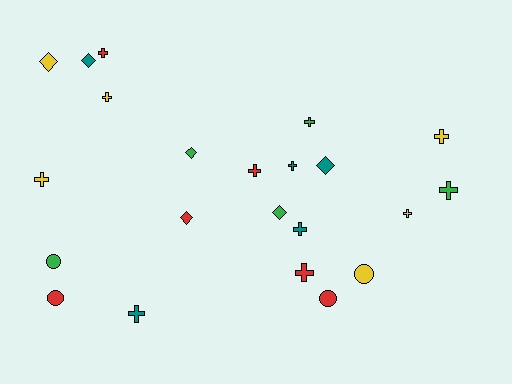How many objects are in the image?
There are 22 objects.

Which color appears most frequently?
Red, with 6 objects.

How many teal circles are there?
There are no teal circles.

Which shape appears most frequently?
Cross, with 12 objects.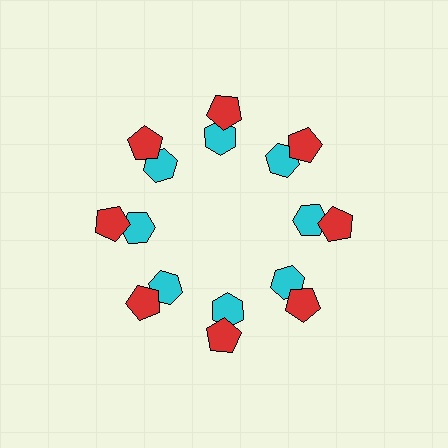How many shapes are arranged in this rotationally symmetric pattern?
There are 16 shapes, arranged in 8 groups of 2.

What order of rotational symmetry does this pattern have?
This pattern has 8-fold rotational symmetry.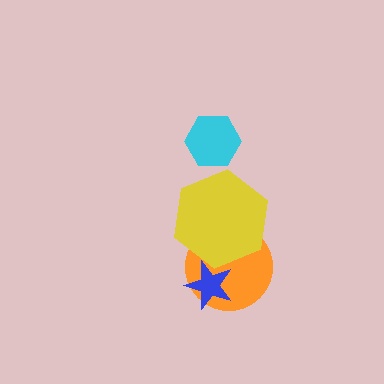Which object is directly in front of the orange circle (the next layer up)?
The yellow hexagon is directly in front of the orange circle.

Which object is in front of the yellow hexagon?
The blue star is in front of the yellow hexagon.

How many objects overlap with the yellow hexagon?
2 objects overlap with the yellow hexagon.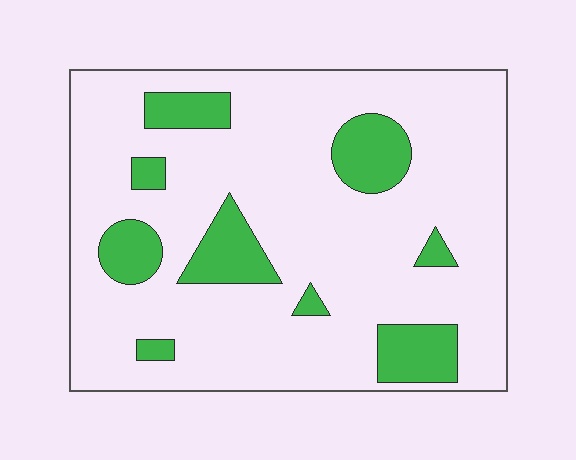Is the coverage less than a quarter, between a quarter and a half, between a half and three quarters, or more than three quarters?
Less than a quarter.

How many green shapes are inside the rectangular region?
9.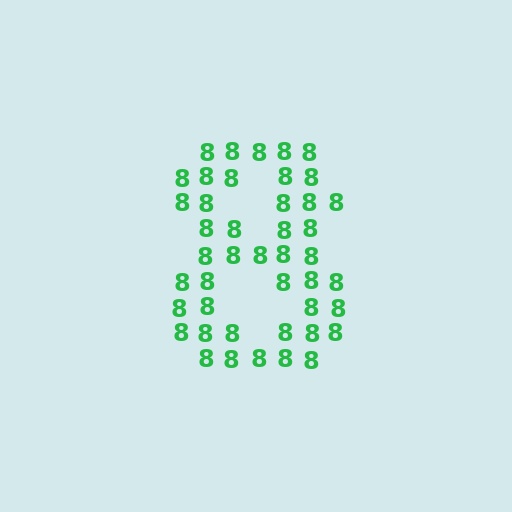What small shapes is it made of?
It is made of small digit 8's.